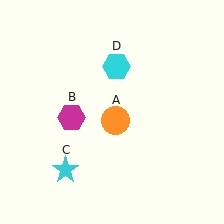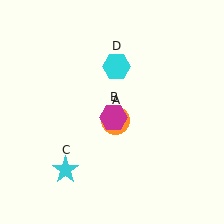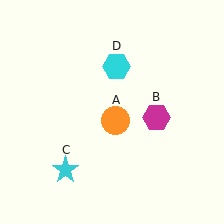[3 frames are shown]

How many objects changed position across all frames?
1 object changed position: magenta hexagon (object B).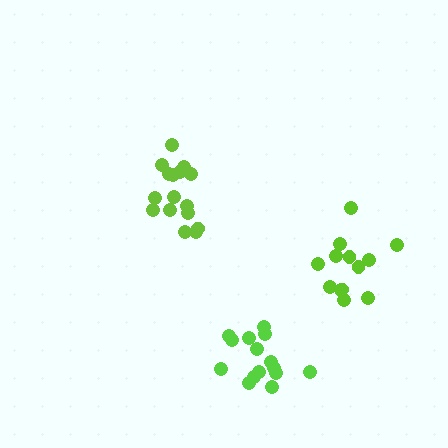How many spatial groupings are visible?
There are 3 spatial groupings.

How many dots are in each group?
Group 1: 13 dots, Group 2: 16 dots, Group 3: 15 dots (44 total).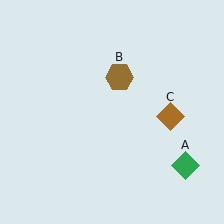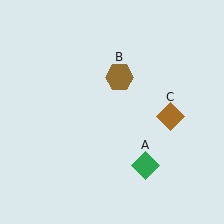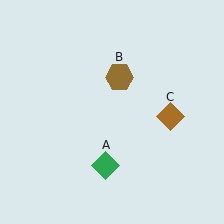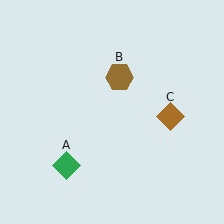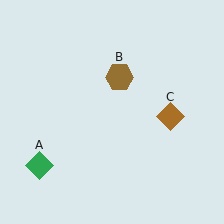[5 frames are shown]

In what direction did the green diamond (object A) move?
The green diamond (object A) moved left.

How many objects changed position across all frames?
1 object changed position: green diamond (object A).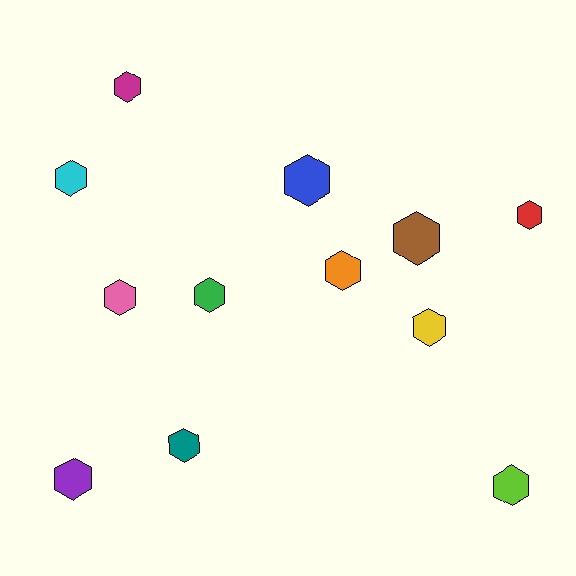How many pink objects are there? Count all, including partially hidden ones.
There is 1 pink object.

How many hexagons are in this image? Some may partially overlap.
There are 12 hexagons.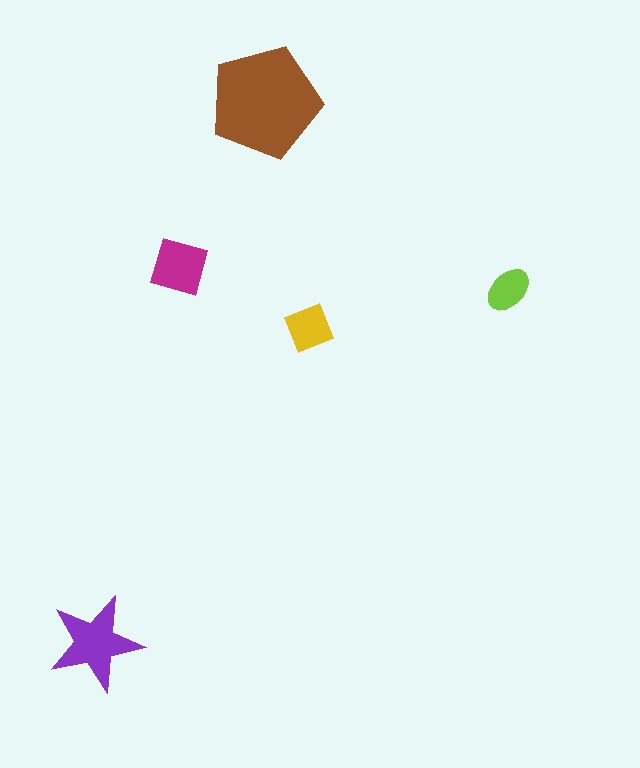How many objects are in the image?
There are 5 objects in the image.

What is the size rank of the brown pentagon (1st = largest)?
1st.